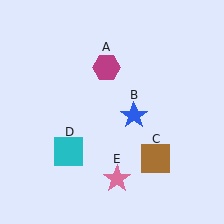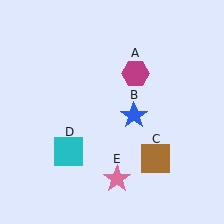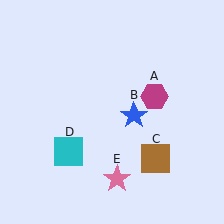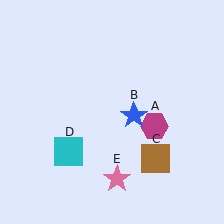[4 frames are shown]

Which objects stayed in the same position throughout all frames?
Blue star (object B) and brown square (object C) and cyan square (object D) and pink star (object E) remained stationary.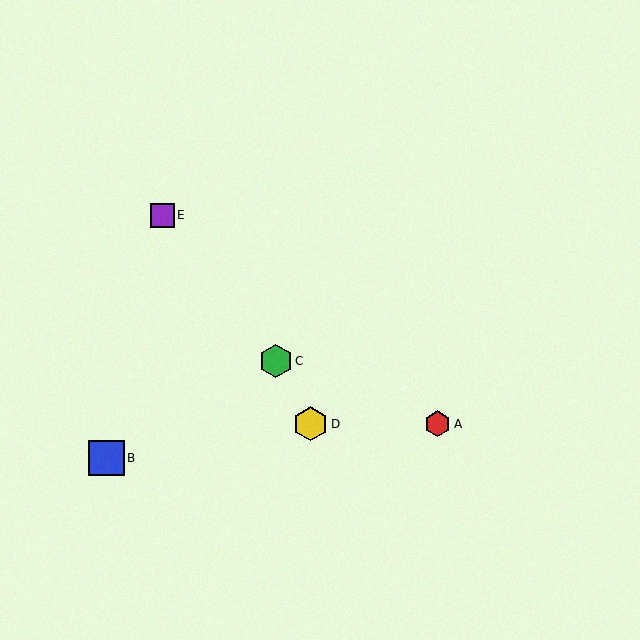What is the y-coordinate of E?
Object E is at y≈215.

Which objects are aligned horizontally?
Objects A, D are aligned horizontally.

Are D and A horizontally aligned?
Yes, both are at y≈424.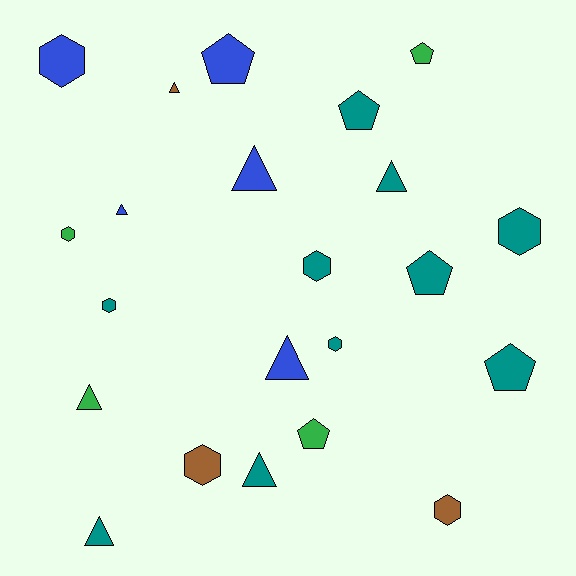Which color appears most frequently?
Teal, with 10 objects.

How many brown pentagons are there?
There are no brown pentagons.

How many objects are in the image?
There are 22 objects.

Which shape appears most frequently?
Triangle, with 8 objects.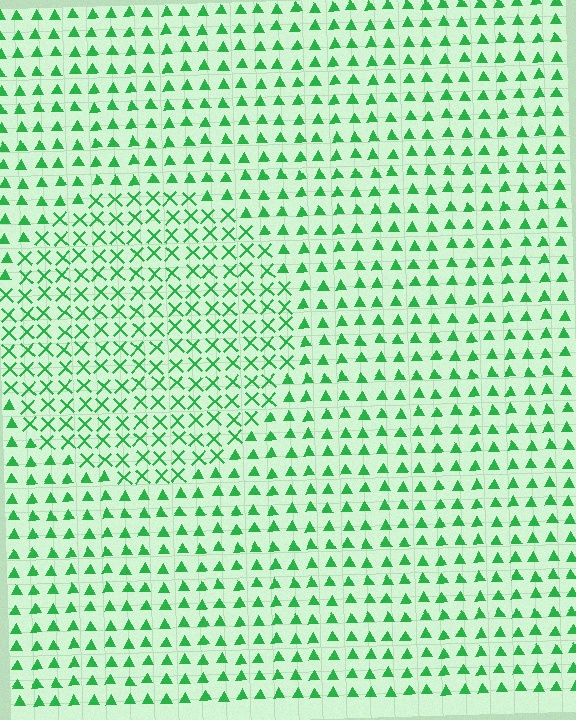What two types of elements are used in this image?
The image uses X marks inside the circle region and triangles outside it.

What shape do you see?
I see a circle.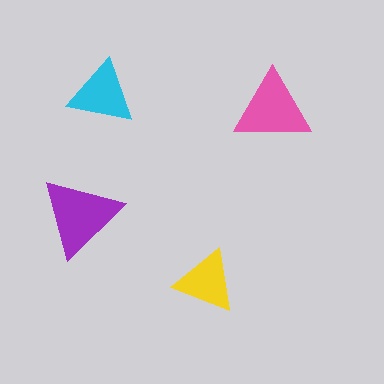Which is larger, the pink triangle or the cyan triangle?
The pink one.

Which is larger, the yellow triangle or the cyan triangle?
The cyan one.